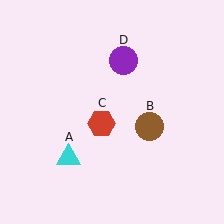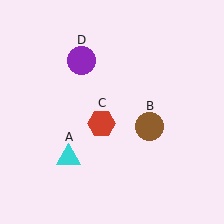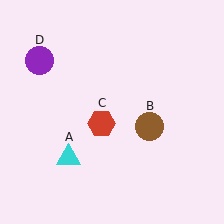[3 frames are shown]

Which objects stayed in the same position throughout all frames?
Cyan triangle (object A) and brown circle (object B) and red hexagon (object C) remained stationary.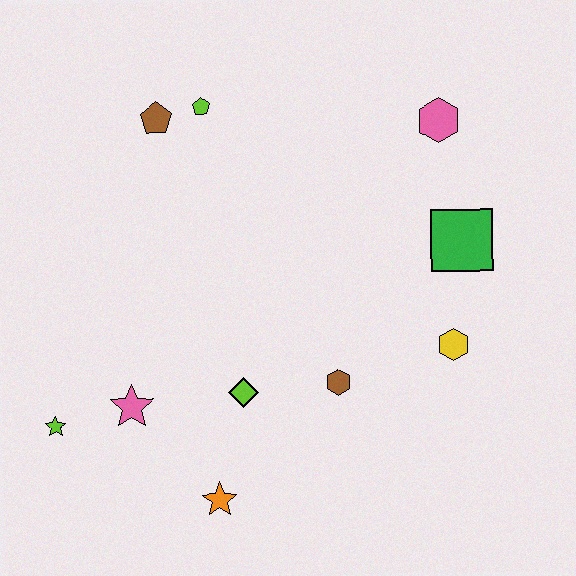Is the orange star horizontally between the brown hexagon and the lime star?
Yes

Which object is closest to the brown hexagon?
The lime diamond is closest to the brown hexagon.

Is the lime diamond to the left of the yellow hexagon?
Yes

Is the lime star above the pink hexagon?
No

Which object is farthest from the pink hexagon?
The lime star is farthest from the pink hexagon.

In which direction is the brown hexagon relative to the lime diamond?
The brown hexagon is to the right of the lime diamond.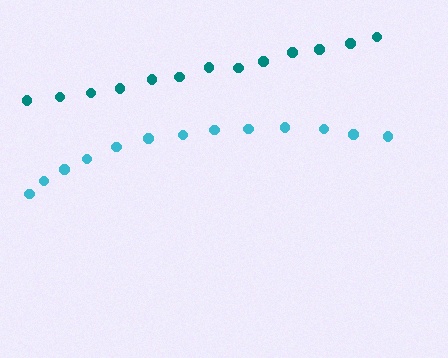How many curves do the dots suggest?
There are 2 distinct paths.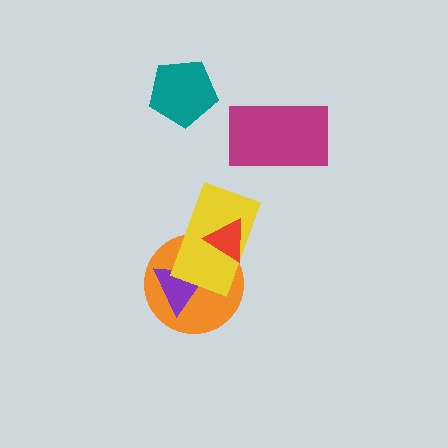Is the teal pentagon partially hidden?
No, no other shape covers it.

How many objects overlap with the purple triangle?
2 objects overlap with the purple triangle.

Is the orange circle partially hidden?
Yes, it is partially covered by another shape.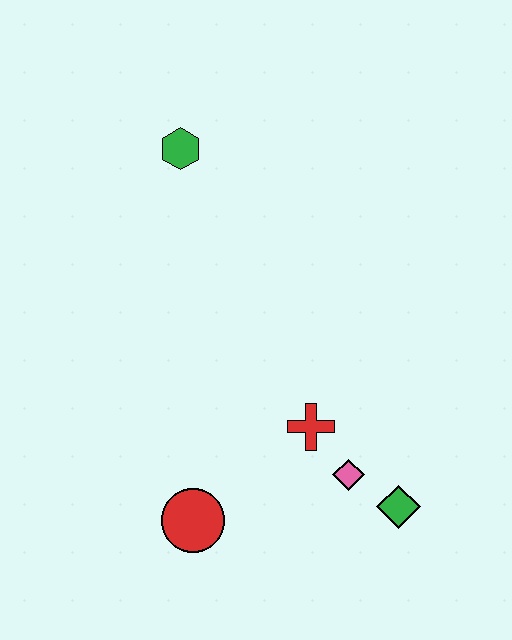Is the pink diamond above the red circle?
Yes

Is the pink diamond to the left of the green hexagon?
No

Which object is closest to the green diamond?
The pink diamond is closest to the green diamond.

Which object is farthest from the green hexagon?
The green diamond is farthest from the green hexagon.